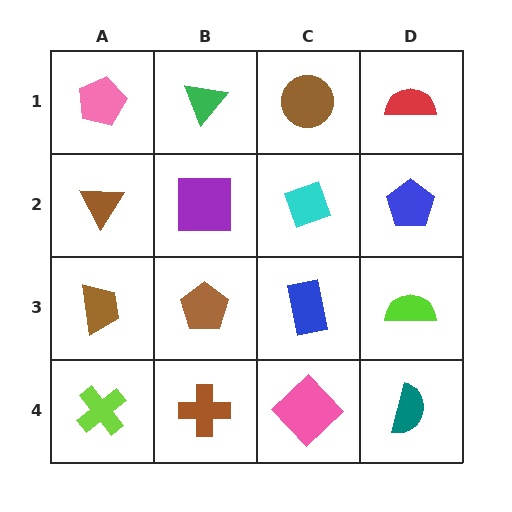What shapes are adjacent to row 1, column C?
A cyan diamond (row 2, column C), a green triangle (row 1, column B), a red semicircle (row 1, column D).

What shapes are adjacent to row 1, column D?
A blue pentagon (row 2, column D), a brown circle (row 1, column C).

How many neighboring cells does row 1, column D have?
2.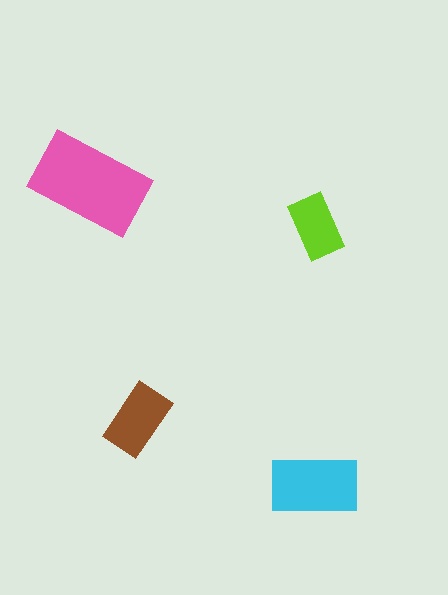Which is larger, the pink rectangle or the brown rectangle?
The pink one.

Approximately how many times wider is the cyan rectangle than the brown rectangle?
About 1.5 times wider.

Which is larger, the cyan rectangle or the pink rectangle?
The pink one.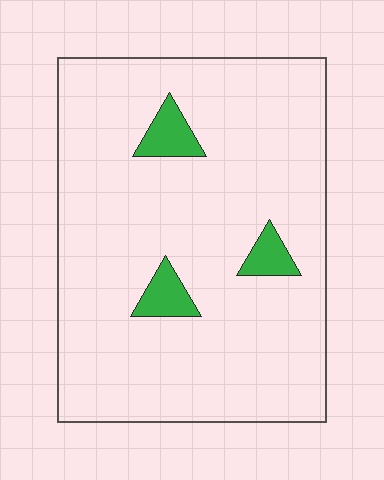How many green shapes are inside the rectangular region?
3.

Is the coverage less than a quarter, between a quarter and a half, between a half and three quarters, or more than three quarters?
Less than a quarter.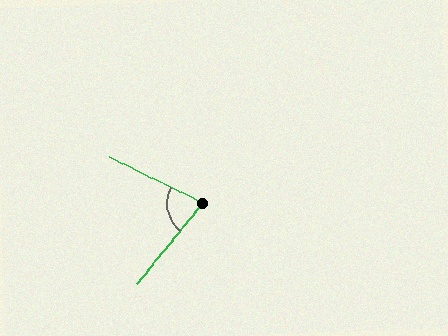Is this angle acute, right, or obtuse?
It is acute.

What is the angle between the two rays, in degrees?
Approximately 77 degrees.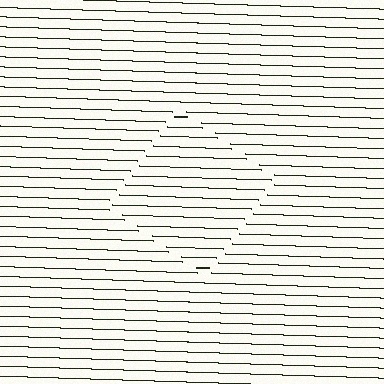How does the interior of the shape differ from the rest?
The interior of the shape contains the same grating, shifted by half a period — the contour is defined by the phase discontinuity where line-ends from the inner and outer gratings abut.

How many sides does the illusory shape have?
4 sides — the line-ends trace a square.